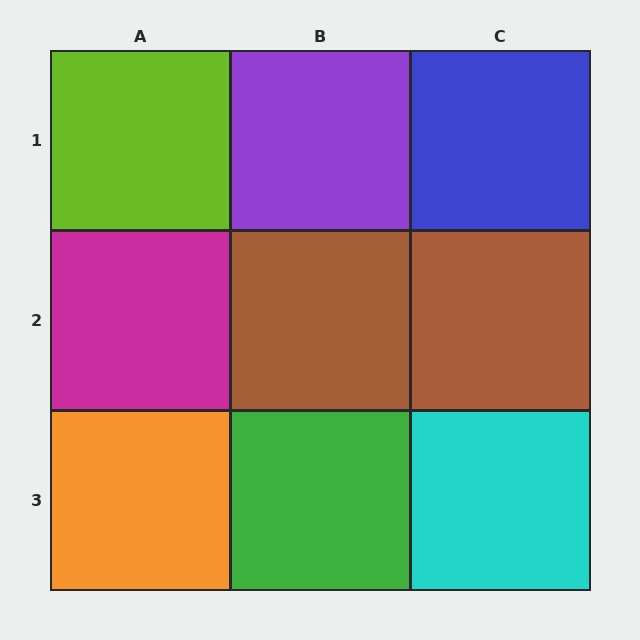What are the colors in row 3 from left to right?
Orange, green, cyan.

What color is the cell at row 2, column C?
Brown.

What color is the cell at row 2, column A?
Magenta.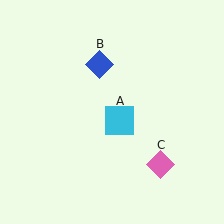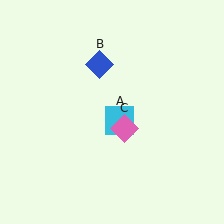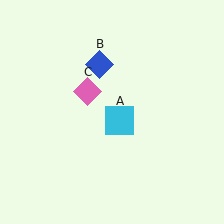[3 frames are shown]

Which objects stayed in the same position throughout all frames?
Cyan square (object A) and blue diamond (object B) remained stationary.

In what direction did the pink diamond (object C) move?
The pink diamond (object C) moved up and to the left.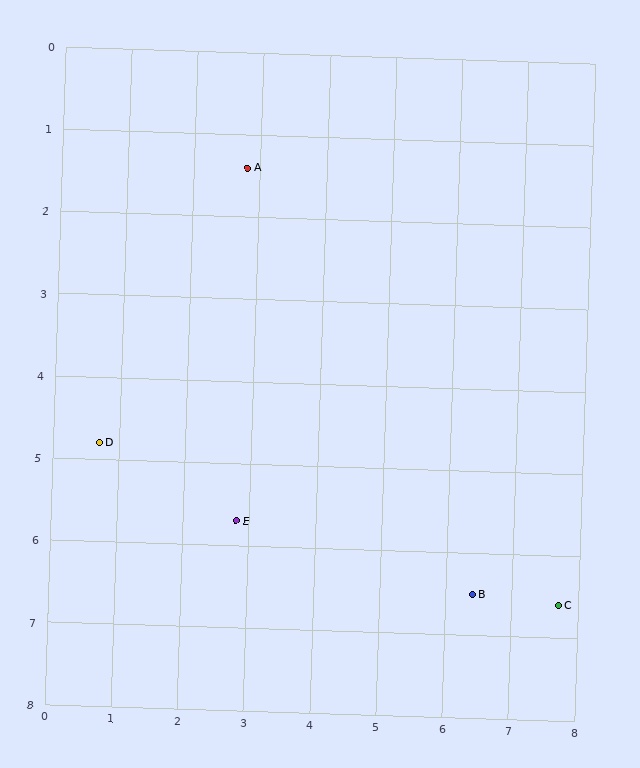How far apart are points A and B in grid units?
Points A and B are about 6.2 grid units apart.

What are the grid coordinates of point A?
Point A is at approximately (2.8, 1.4).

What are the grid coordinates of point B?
Point B is at approximately (6.4, 6.5).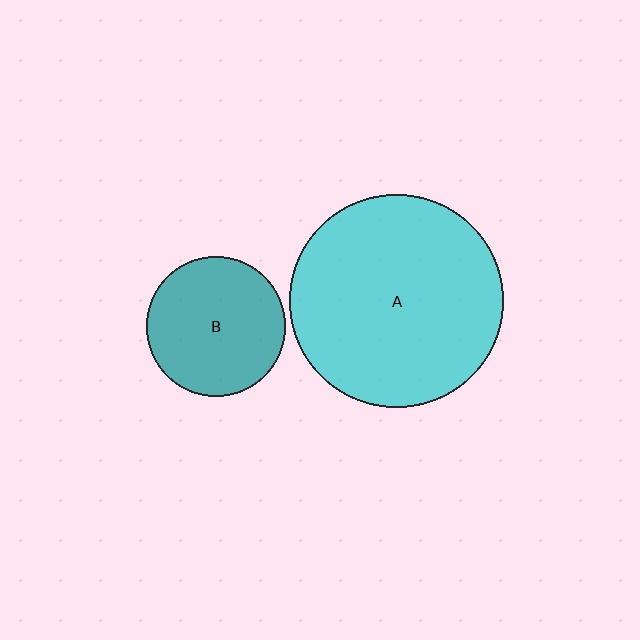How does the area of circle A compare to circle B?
Approximately 2.3 times.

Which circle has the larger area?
Circle A (cyan).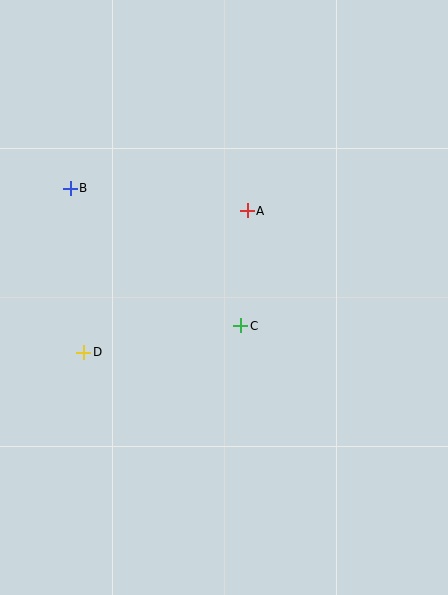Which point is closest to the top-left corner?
Point B is closest to the top-left corner.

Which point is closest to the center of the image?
Point C at (241, 326) is closest to the center.